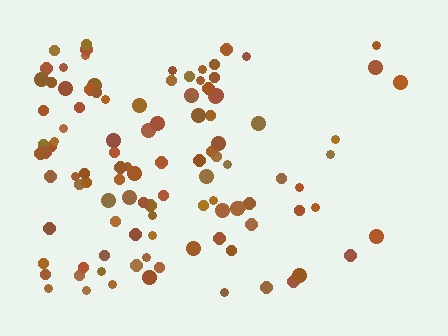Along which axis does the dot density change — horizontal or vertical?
Horizontal.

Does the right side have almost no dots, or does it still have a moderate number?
Still a moderate number, just noticeably fewer than the left.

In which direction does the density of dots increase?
From right to left, with the left side densest.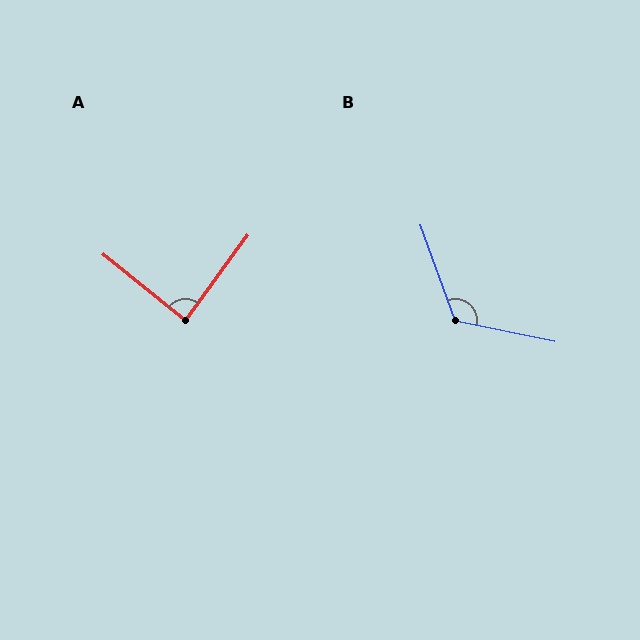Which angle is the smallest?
A, at approximately 88 degrees.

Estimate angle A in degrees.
Approximately 88 degrees.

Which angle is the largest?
B, at approximately 121 degrees.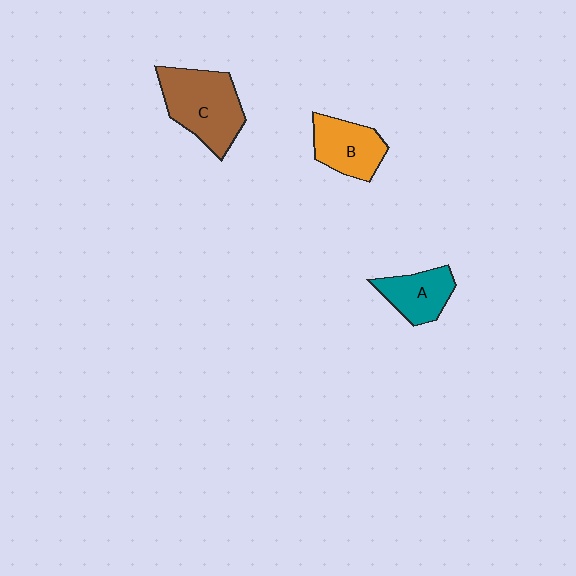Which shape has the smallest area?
Shape A (teal).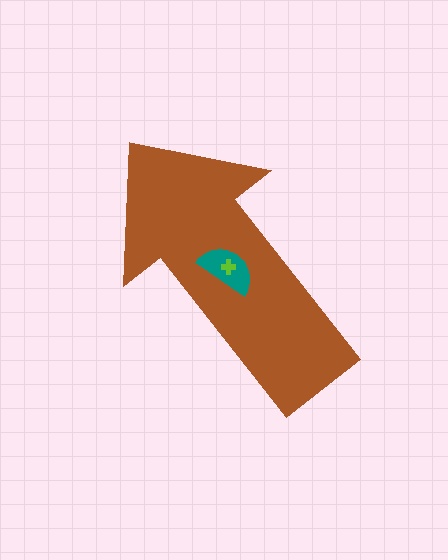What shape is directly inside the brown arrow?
The teal semicircle.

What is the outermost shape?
The brown arrow.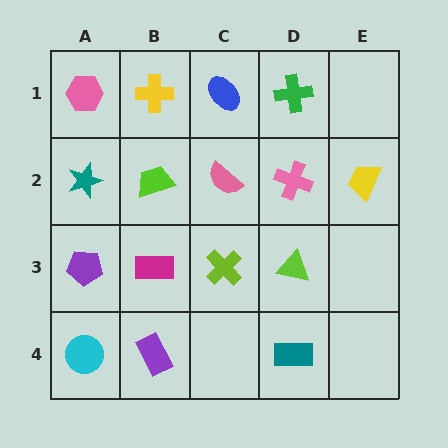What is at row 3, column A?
A purple pentagon.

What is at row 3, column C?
A lime cross.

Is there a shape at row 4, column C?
No, that cell is empty.